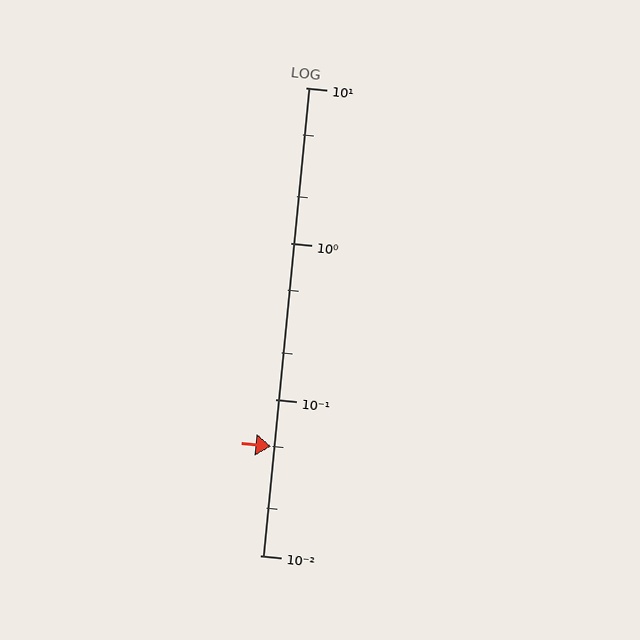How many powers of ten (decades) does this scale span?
The scale spans 3 decades, from 0.01 to 10.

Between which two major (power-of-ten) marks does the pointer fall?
The pointer is between 0.01 and 0.1.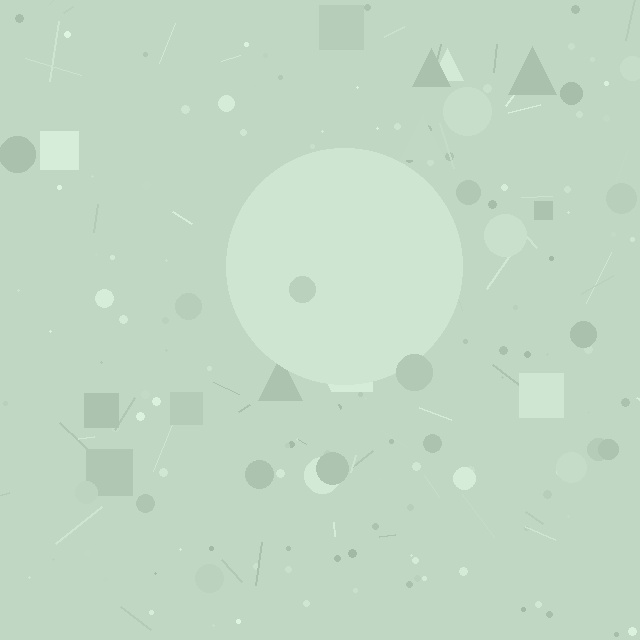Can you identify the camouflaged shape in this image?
The camouflaged shape is a circle.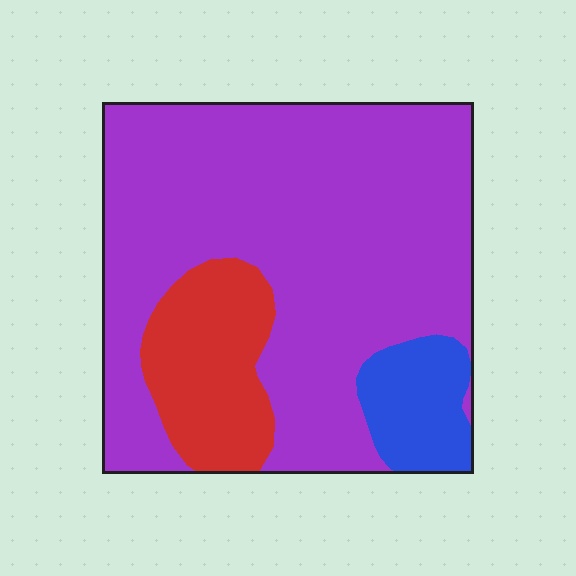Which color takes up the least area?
Blue, at roughly 10%.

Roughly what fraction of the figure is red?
Red covers 17% of the figure.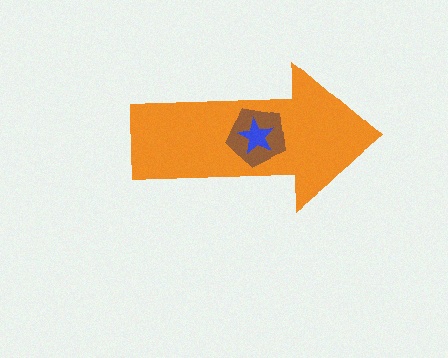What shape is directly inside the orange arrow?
The brown pentagon.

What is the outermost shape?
The orange arrow.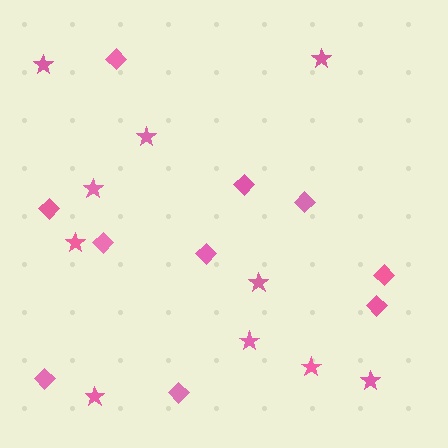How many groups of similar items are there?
There are 2 groups: one group of stars (10) and one group of diamonds (10).